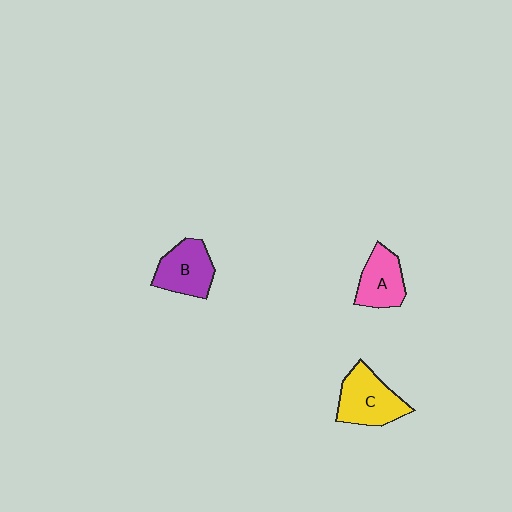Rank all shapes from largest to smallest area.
From largest to smallest: C (yellow), B (purple), A (pink).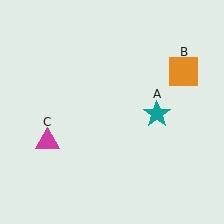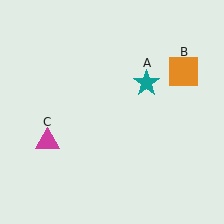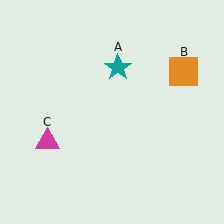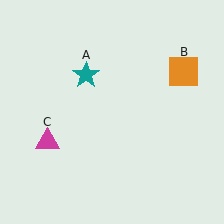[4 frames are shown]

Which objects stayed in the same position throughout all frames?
Orange square (object B) and magenta triangle (object C) remained stationary.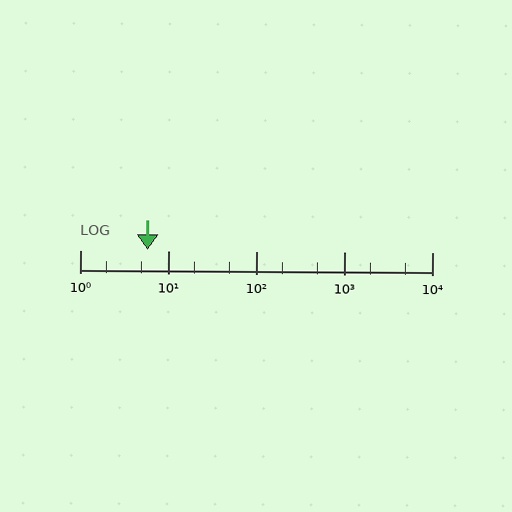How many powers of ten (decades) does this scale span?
The scale spans 4 decades, from 1 to 10000.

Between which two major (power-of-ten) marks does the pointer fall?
The pointer is between 1 and 10.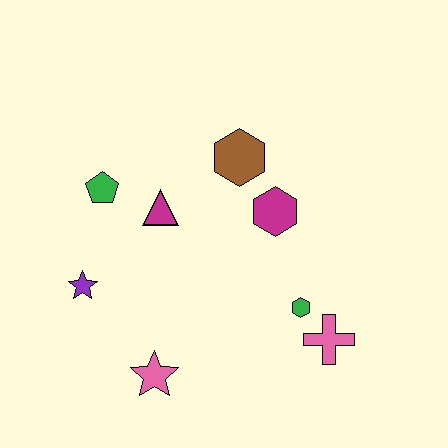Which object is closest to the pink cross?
The green hexagon is closest to the pink cross.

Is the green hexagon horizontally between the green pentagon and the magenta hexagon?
No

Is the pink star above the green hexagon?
No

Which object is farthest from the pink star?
The brown hexagon is farthest from the pink star.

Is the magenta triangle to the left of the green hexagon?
Yes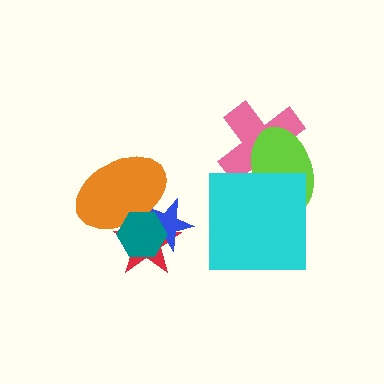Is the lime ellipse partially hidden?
Yes, it is partially covered by another shape.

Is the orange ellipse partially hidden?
Yes, it is partially covered by another shape.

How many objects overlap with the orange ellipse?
3 objects overlap with the orange ellipse.